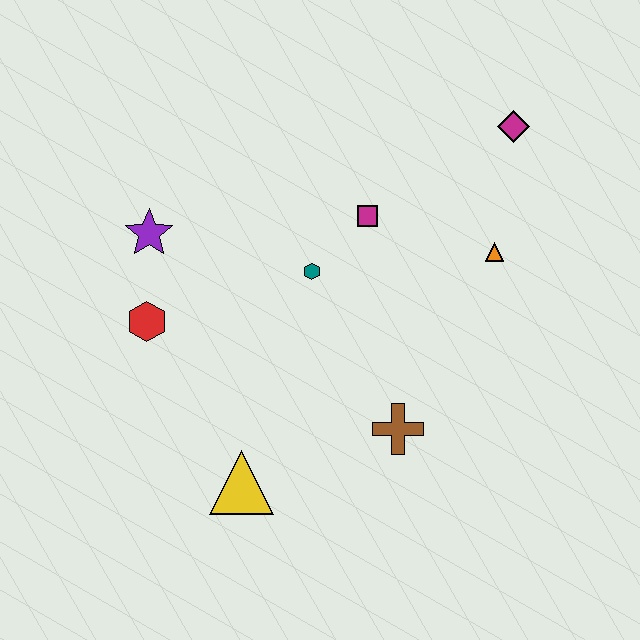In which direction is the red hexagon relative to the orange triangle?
The red hexagon is to the left of the orange triangle.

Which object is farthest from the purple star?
The magenta diamond is farthest from the purple star.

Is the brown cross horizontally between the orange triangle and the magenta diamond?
No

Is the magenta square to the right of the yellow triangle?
Yes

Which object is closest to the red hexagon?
The purple star is closest to the red hexagon.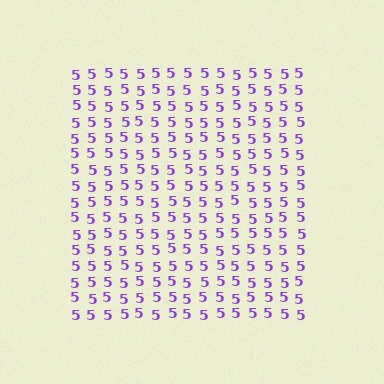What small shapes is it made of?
It is made of small digit 5's.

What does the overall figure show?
The overall figure shows a square.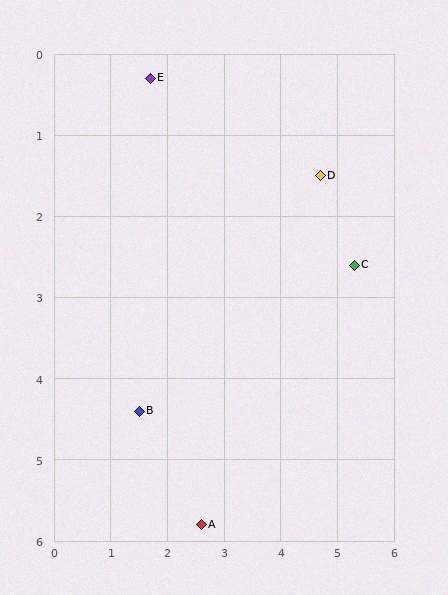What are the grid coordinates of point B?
Point B is at approximately (1.5, 4.4).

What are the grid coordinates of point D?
Point D is at approximately (4.7, 1.5).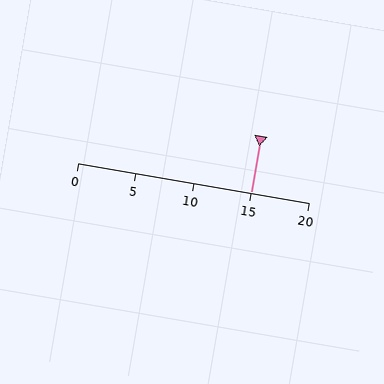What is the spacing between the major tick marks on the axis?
The major ticks are spaced 5 apart.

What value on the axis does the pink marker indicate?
The marker indicates approximately 15.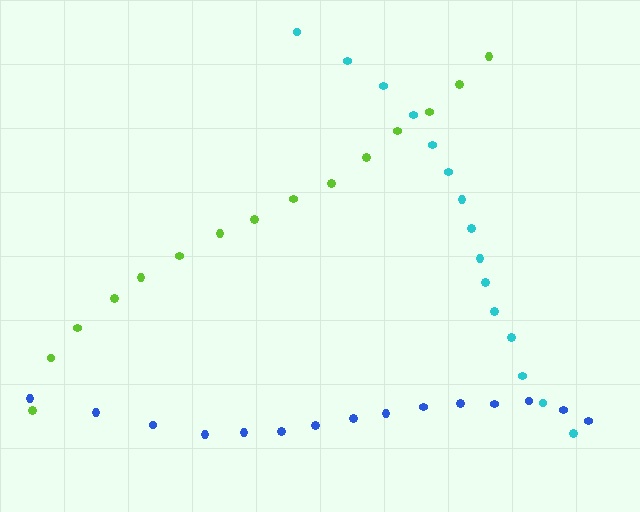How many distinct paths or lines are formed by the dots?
There are 3 distinct paths.